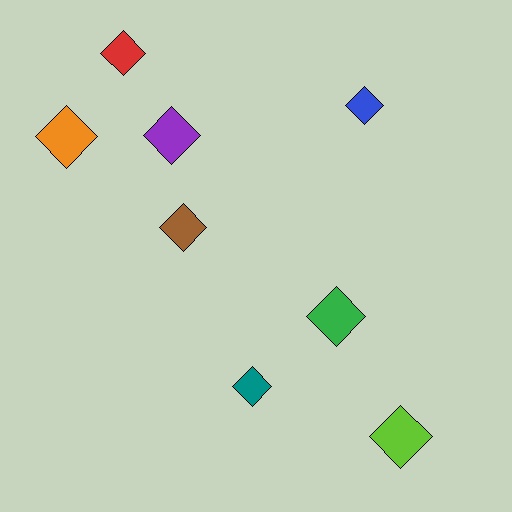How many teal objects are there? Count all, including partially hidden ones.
There is 1 teal object.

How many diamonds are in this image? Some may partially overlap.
There are 8 diamonds.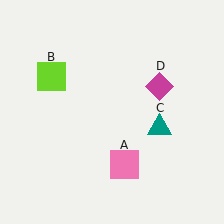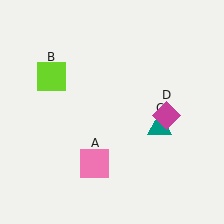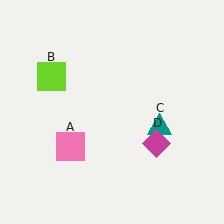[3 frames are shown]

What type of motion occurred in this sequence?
The pink square (object A), magenta diamond (object D) rotated clockwise around the center of the scene.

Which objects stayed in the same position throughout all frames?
Lime square (object B) and teal triangle (object C) remained stationary.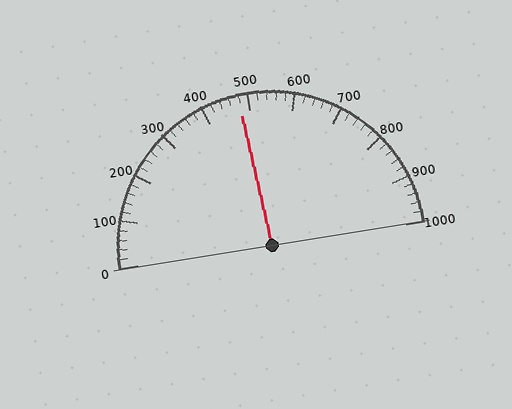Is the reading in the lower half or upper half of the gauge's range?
The reading is in the lower half of the range (0 to 1000).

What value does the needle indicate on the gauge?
The needle indicates approximately 480.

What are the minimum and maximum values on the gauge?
The gauge ranges from 0 to 1000.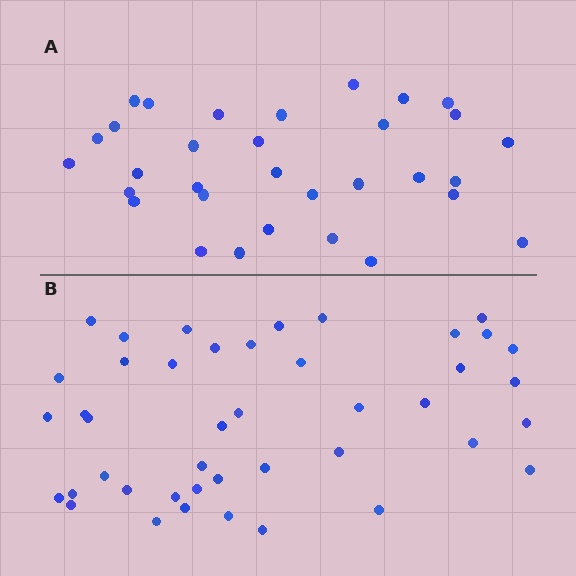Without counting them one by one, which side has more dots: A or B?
Region B (the bottom region) has more dots.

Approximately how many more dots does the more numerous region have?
Region B has roughly 12 or so more dots than region A.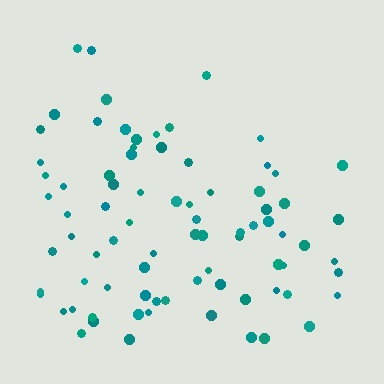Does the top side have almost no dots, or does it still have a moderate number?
Still a moderate number, just noticeably fewer than the bottom.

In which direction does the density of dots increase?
From top to bottom, with the bottom side densest.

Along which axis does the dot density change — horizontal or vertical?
Vertical.